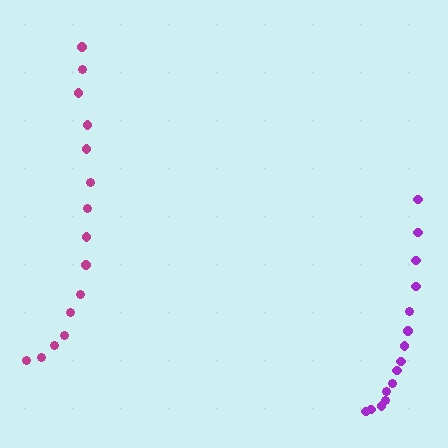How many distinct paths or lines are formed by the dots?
There are 2 distinct paths.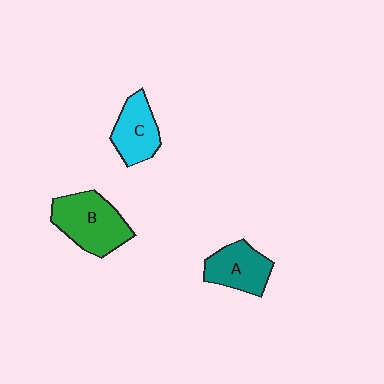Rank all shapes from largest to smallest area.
From largest to smallest: B (green), A (teal), C (cyan).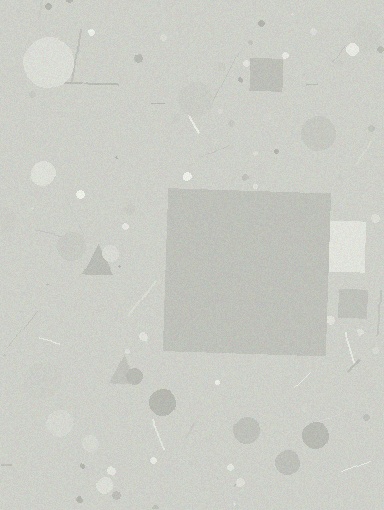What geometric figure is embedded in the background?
A square is embedded in the background.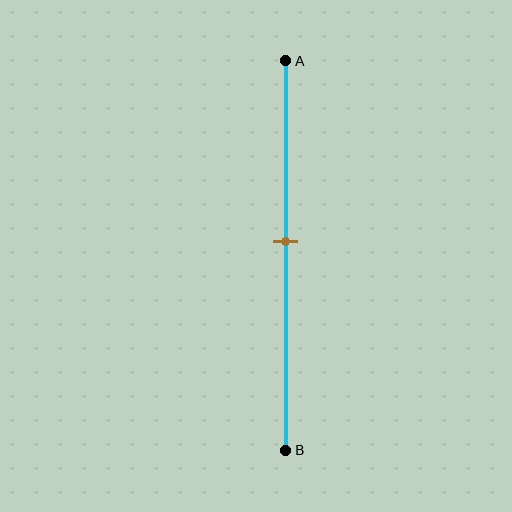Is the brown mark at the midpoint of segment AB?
No, the mark is at about 45% from A, not at the 50% midpoint.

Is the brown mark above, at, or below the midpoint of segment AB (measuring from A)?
The brown mark is above the midpoint of segment AB.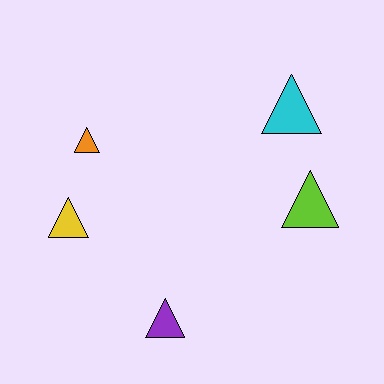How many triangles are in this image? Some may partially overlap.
There are 5 triangles.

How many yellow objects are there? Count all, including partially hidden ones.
There is 1 yellow object.